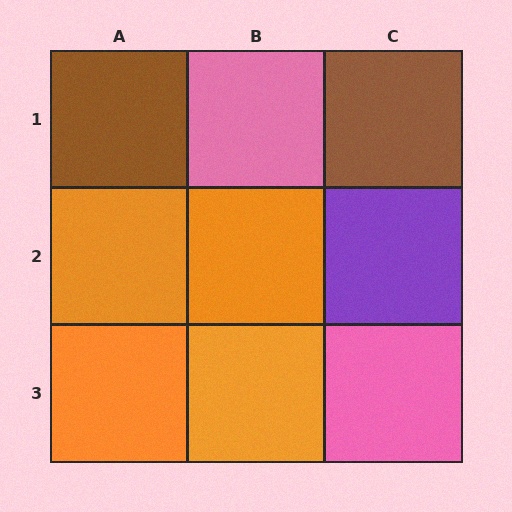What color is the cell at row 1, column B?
Pink.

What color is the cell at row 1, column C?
Brown.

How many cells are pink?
2 cells are pink.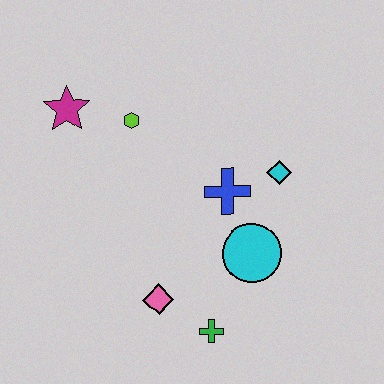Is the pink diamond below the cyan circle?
Yes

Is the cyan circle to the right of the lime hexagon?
Yes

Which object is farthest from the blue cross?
The magenta star is farthest from the blue cross.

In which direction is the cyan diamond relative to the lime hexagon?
The cyan diamond is to the right of the lime hexagon.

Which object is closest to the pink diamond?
The green cross is closest to the pink diamond.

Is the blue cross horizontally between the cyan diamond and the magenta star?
Yes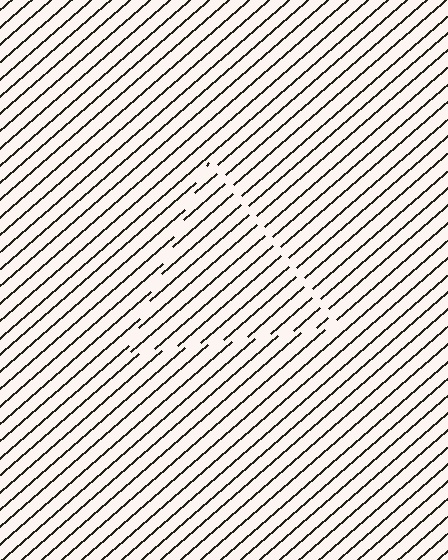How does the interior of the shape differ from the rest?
The interior of the shape contains the same grating, shifted by half a period — the contour is defined by the phase discontinuity where line-ends from the inner and outer gratings abut.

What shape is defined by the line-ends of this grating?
An illusory triangle. The interior of the shape contains the same grating, shifted by half a period — the contour is defined by the phase discontinuity where line-ends from the inner and outer gratings abut.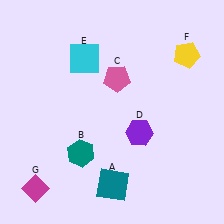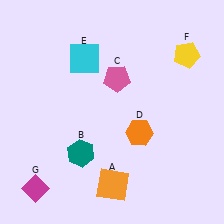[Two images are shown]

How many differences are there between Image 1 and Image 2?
There are 2 differences between the two images.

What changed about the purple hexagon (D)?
In Image 1, D is purple. In Image 2, it changed to orange.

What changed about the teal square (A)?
In Image 1, A is teal. In Image 2, it changed to orange.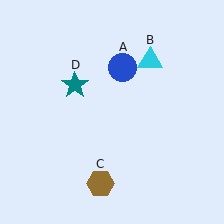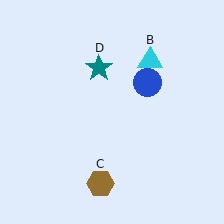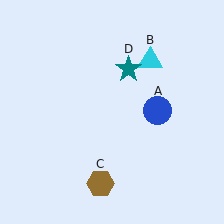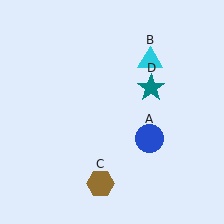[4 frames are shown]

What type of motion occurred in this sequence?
The blue circle (object A), teal star (object D) rotated clockwise around the center of the scene.